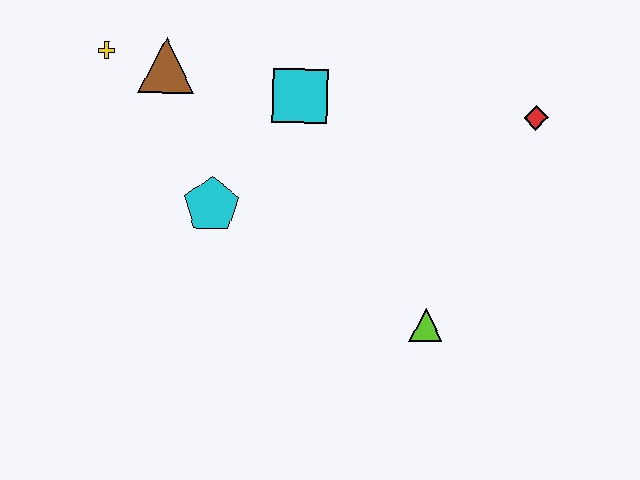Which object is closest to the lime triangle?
The red diamond is closest to the lime triangle.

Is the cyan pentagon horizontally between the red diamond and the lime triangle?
No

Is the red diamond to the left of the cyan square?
No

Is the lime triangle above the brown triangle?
No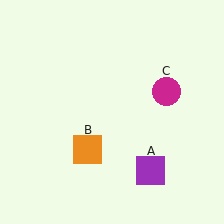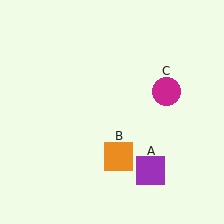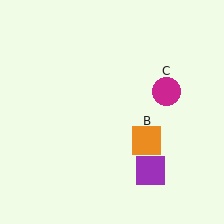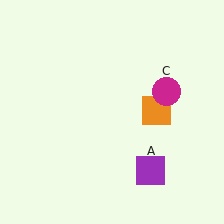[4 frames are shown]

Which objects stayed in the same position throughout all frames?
Purple square (object A) and magenta circle (object C) remained stationary.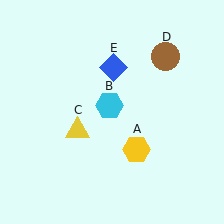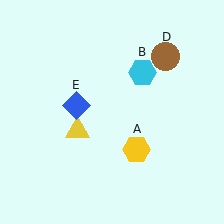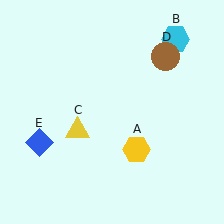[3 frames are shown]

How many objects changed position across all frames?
2 objects changed position: cyan hexagon (object B), blue diamond (object E).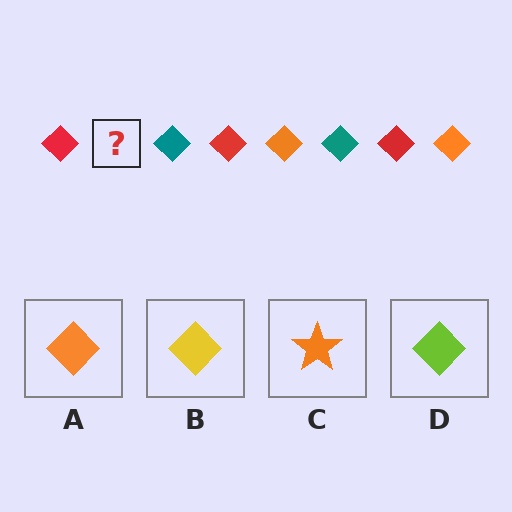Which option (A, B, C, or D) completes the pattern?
A.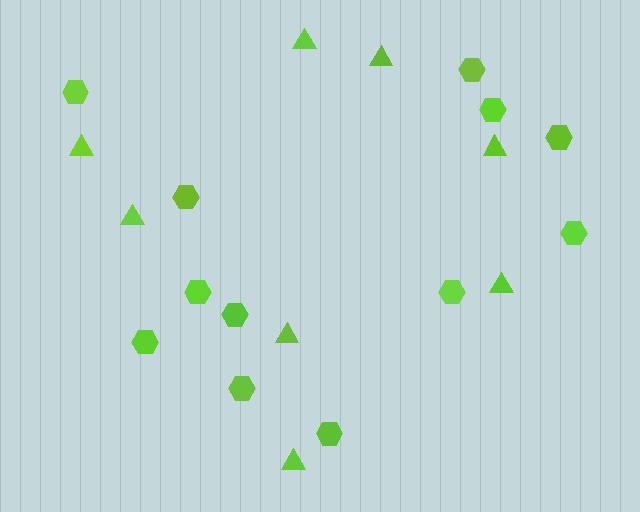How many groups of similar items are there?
There are 2 groups: one group of hexagons (12) and one group of triangles (8).